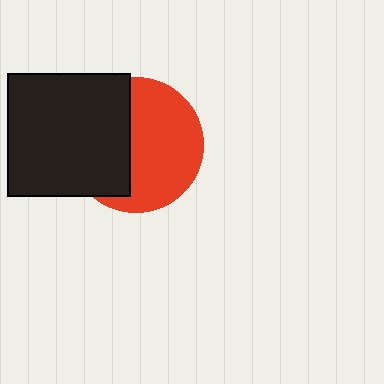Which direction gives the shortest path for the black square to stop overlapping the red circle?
Moving left gives the shortest separation.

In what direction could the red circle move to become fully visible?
The red circle could move right. That would shift it out from behind the black square entirely.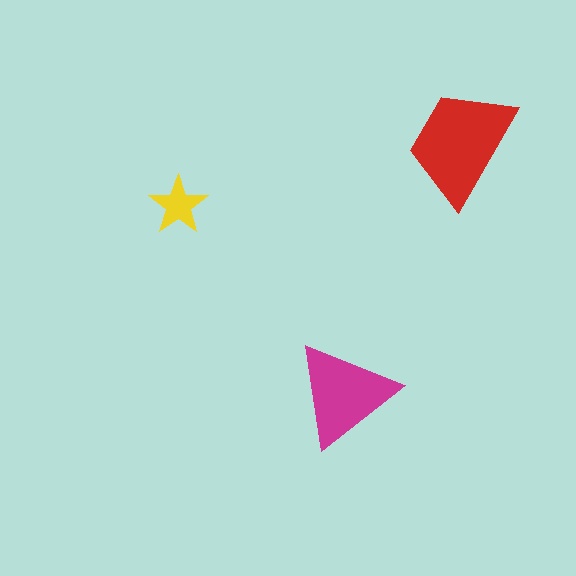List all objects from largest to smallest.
The red trapezoid, the magenta triangle, the yellow star.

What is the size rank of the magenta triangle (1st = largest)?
2nd.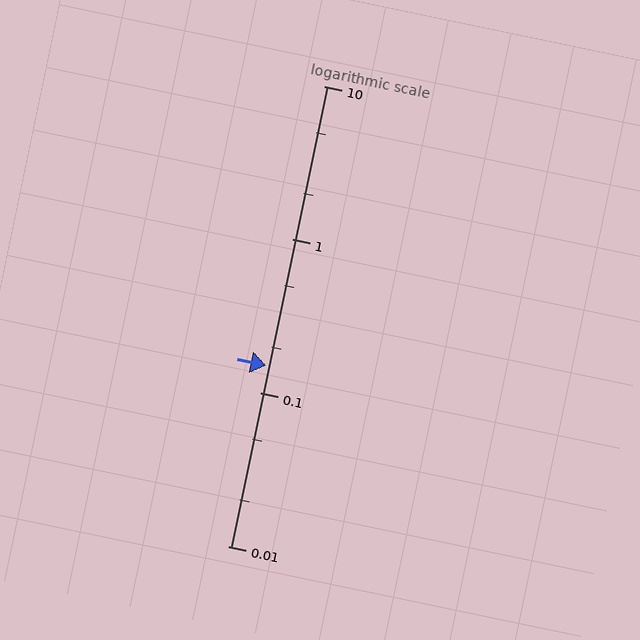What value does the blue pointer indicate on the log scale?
The pointer indicates approximately 0.15.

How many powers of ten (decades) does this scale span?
The scale spans 3 decades, from 0.01 to 10.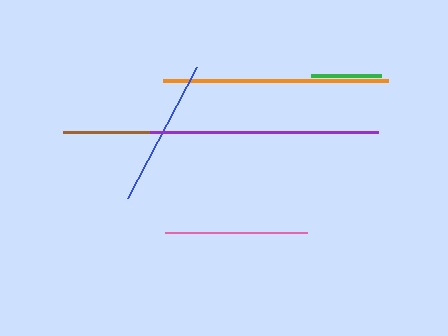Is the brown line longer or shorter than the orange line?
The orange line is longer than the brown line.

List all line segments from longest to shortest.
From longest to shortest: purple, orange, blue, pink, brown, green.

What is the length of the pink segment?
The pink segment is approximately 142 pixels long.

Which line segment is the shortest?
The green line is the shortest at approximately 70 pixels.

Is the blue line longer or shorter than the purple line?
The purple line is longer than the blue line.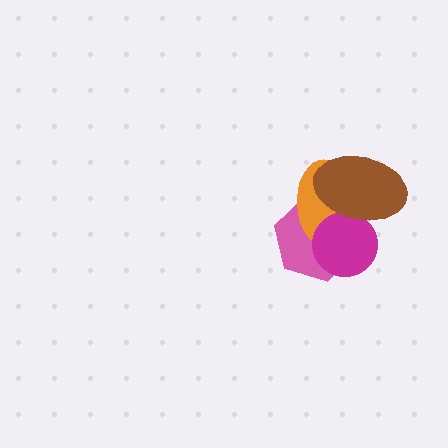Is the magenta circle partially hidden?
Yes, it is partially covered by another shape.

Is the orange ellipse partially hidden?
Yes, it is partially covered by another shape.